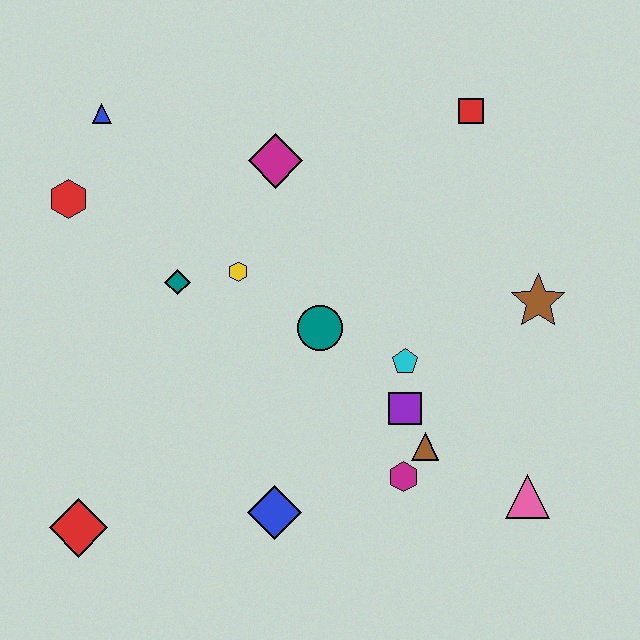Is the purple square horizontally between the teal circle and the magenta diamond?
No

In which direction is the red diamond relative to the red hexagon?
The red diamond is below the red hexagon.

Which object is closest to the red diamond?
The blue diamond is closest to the red diamond.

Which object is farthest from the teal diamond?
The pink triangle is farthest from the teal diamond.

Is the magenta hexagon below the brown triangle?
Yes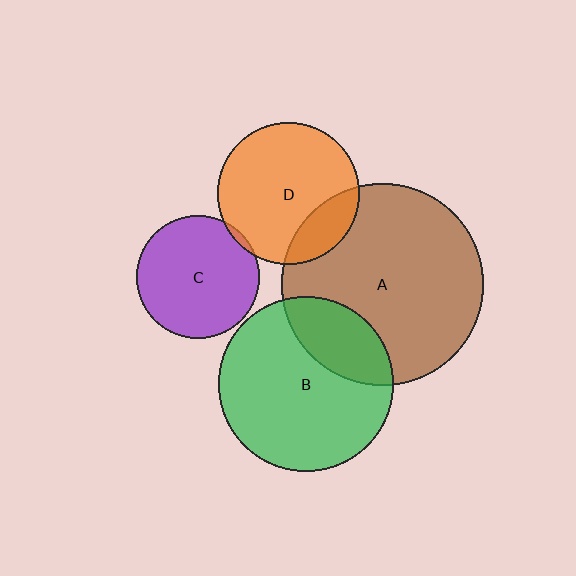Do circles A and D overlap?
Yes.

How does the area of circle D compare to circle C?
Approximately 1.3 times.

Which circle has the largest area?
Circle A (brown).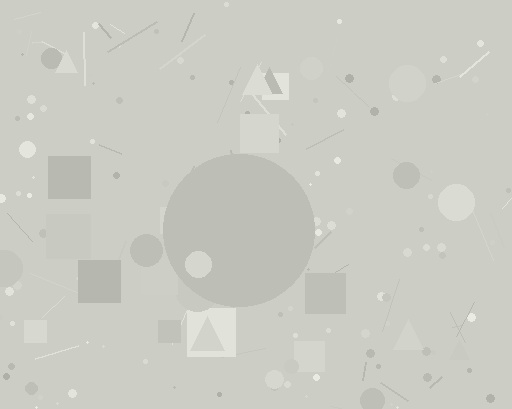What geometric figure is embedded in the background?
A circle is embedded in the background.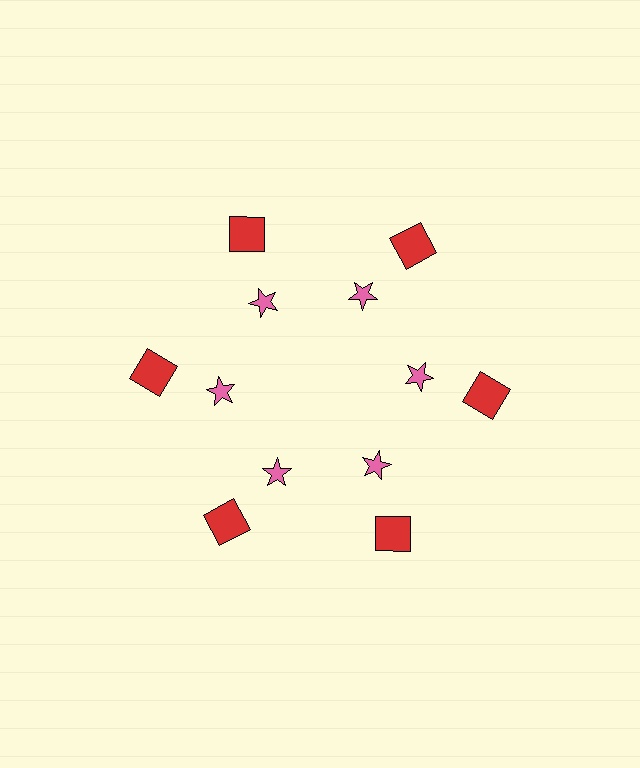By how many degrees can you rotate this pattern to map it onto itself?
The pattern maps onto itself every 60 degrees of rotation.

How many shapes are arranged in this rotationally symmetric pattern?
There are 12 shapes, arranged in 6 groups of 2.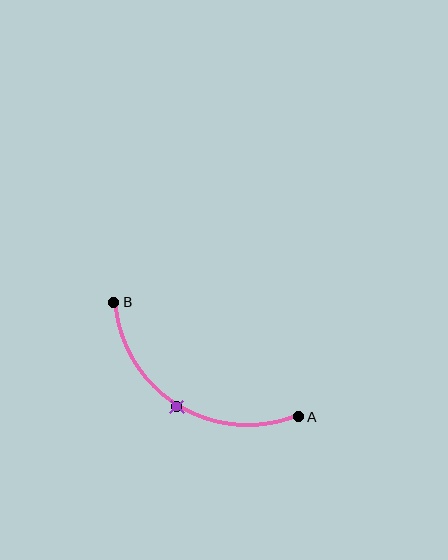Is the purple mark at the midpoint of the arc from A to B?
Yes. The purple mark lies on the arc at equal arc-length from both A and B — it is the arc midpoint.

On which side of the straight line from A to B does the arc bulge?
The arc bulges below the straight line connecting A and B.